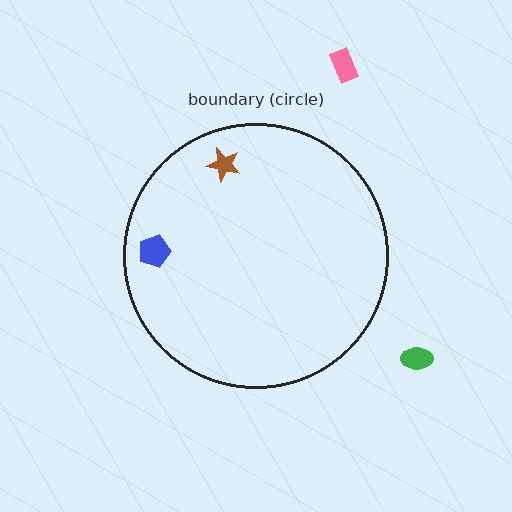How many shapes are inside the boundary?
2 inside, 2 outside.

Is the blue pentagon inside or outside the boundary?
Inside.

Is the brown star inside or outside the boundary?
Inside.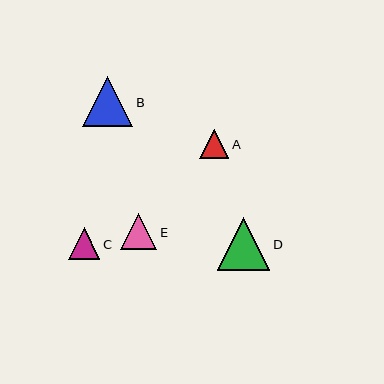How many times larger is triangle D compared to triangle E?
Triangle D is approximately 1.4 times the size of triangle E.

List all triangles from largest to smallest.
From largest to smallest: D, B, E, C, A.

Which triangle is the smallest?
Triangle A is the smallest with a size of approximately 29 pixels.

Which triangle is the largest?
Triangle D is the largest with a size of approximately 53 pixels.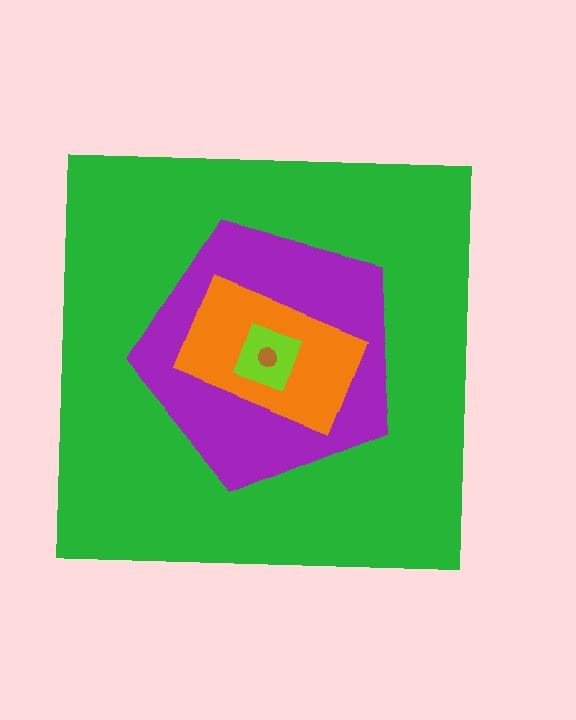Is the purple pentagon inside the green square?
Yes.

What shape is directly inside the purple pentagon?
The orange rectangle.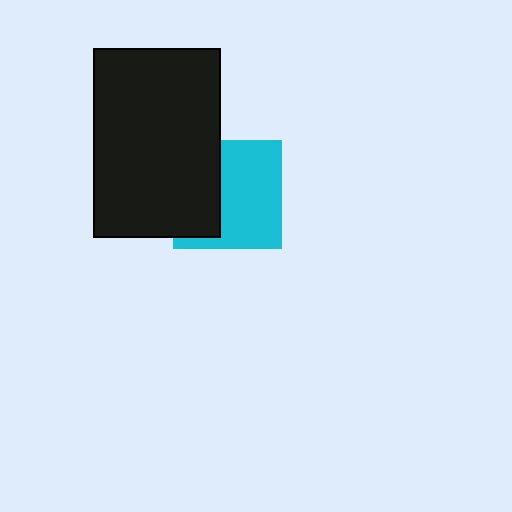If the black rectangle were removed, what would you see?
You would see the complete cyan square.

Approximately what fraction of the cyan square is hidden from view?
Roughly 40% of the cyan square is hidden behind the black rectangle.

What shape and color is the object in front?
The object in front is a black rectangle.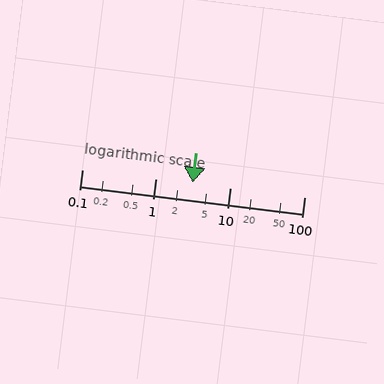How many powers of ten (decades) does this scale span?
The scale spans 3 decades, from 0.1 to 100.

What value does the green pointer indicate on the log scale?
The pointer indicates approximately 3.1.